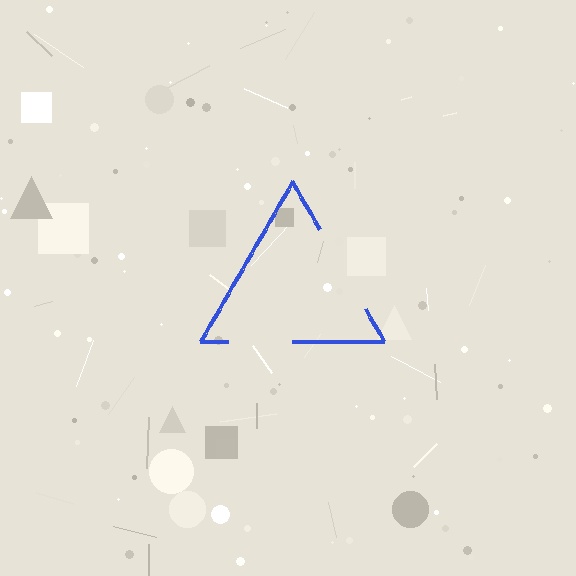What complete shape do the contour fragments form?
The contour fragments form a triangle.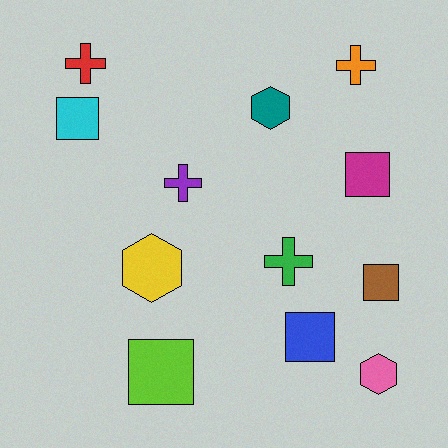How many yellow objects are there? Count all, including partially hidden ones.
There is 1 yellow object.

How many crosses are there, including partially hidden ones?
There are 4 crosses.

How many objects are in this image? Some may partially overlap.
There are 12 objects.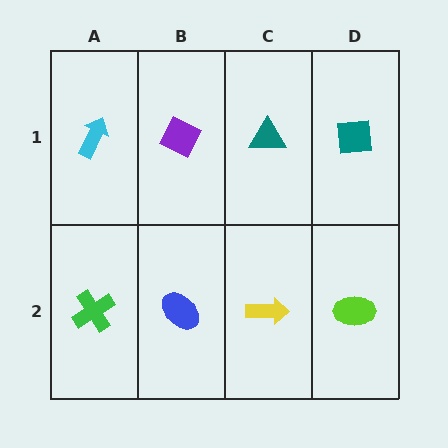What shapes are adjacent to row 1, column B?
A blue ellipse (row 2, column B), a cyan arrow (row 1, column A), a teal triangle (row 1, column C).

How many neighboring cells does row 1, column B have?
3.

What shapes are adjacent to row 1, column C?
A yellow arrow (row 2, column C), a purple diamond (row 1, column B), a teal square (row 1, column D).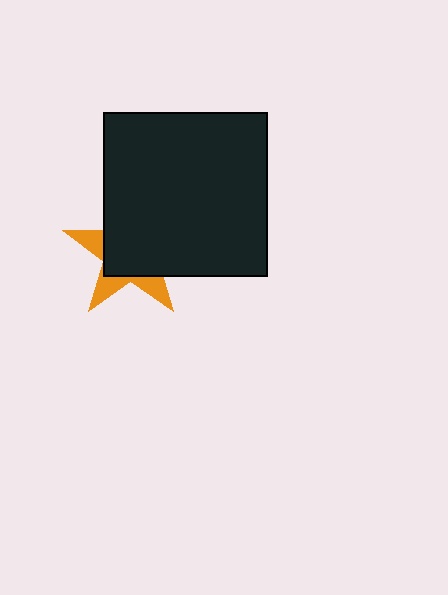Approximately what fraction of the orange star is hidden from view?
Roughly 67% of the orange star is hidden behind the black square.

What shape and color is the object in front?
The object in front is a black square.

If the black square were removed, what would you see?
You would see the complete orange star.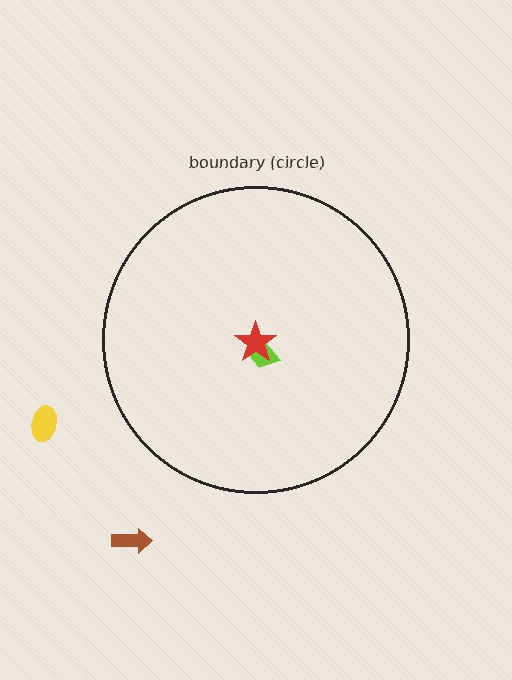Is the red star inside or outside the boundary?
Inside.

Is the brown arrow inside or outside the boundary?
Outside.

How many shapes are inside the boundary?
2 inside, 2 outside.